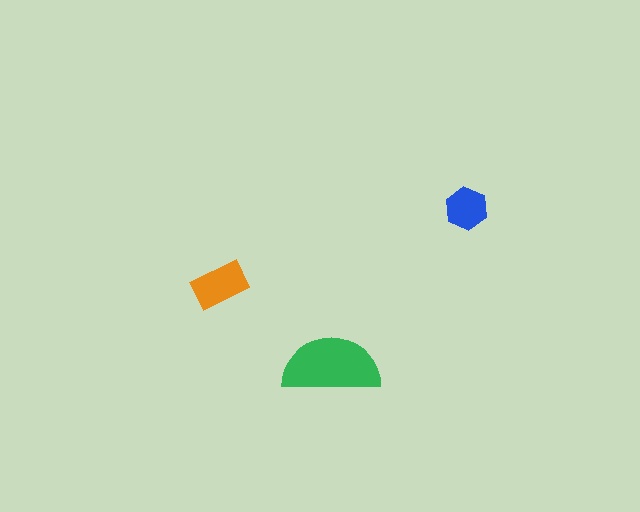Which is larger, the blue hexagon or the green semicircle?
The green semicircle.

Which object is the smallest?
The blue hexagon.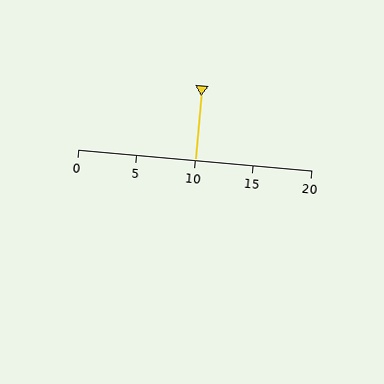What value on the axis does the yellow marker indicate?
The marker indicates approximately 10.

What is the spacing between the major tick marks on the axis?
The major ticks are spaced 5 apart.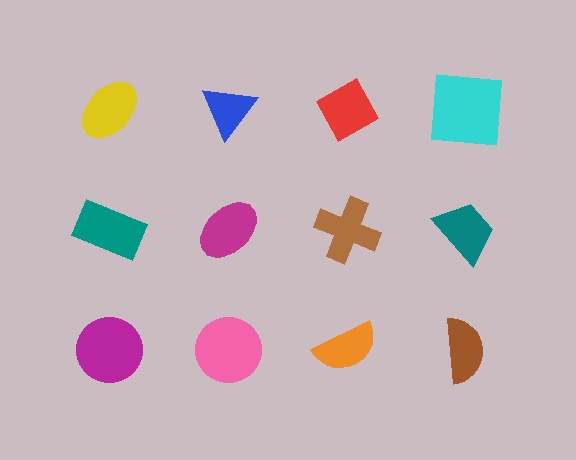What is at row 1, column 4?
A cyan square.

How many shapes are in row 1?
4 shapes.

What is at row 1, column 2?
A blue triangle.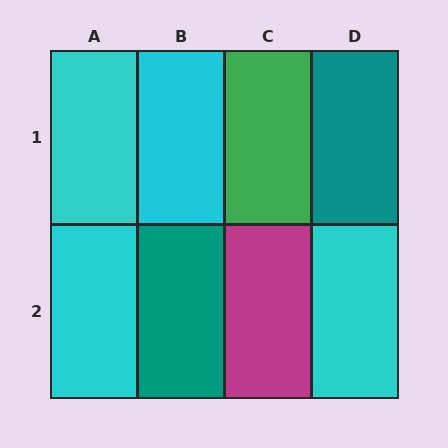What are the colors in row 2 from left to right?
Cyan, teal, magenta, cyan.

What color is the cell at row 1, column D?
Teal.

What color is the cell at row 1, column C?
Green.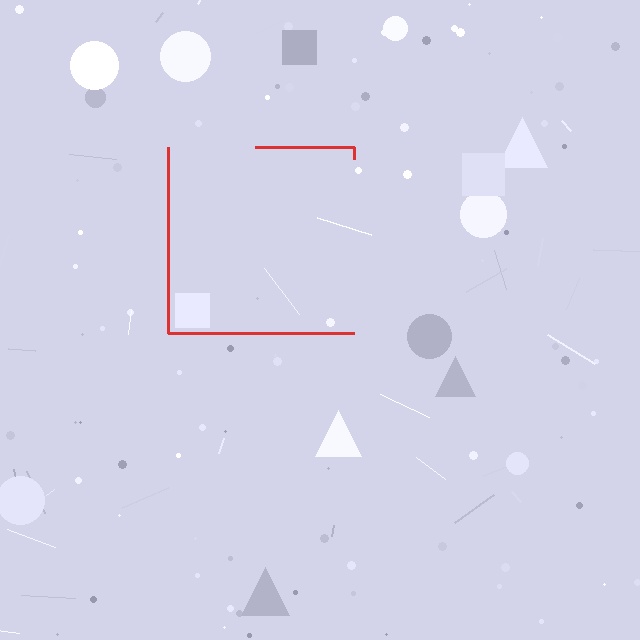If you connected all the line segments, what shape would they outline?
They would outline a square.